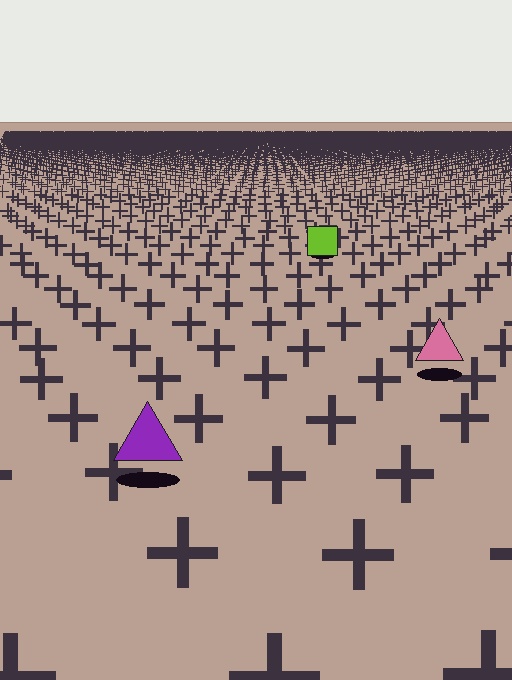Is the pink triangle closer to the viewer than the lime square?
Yes. The pink triangle is closer — you can tell from the texture gradient: the ground texture is coarser near it.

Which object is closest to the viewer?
The purple triangle is closest. The texture marks near it are larger and more spread out.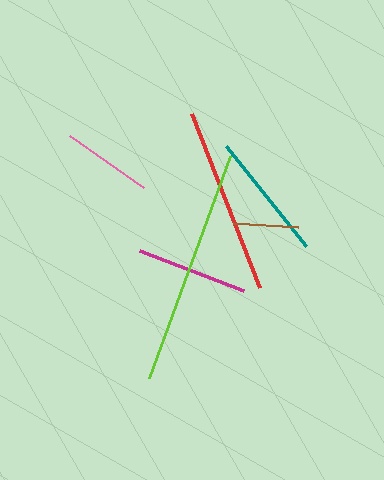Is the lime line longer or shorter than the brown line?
The lime line is longer than the brown line.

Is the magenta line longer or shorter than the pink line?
The magenta line is longer than the pink line.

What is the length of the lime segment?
The lime segment is approximately 237 pixels long.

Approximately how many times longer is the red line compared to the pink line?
The red line is approximately 2.1 times the length of the pink line.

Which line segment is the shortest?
The brown line is the shortest at approximately 66 pixels.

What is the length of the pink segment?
The pink segment is approximately 90 pixels long.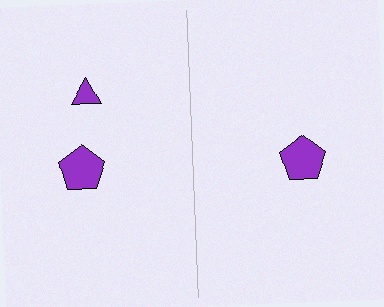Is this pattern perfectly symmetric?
No, the pattern is not perfectly symmetric. A purple triangle is missing from the right side.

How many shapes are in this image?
There are 3 shapes in this image.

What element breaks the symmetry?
A purple triangle is missing from the right side.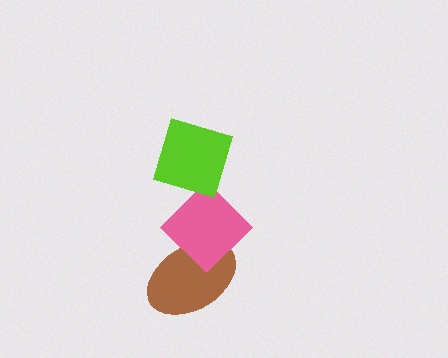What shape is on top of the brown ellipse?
The pink diamond is on top of the brown ellipse.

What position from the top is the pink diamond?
The pink diamond is 2nd from the top.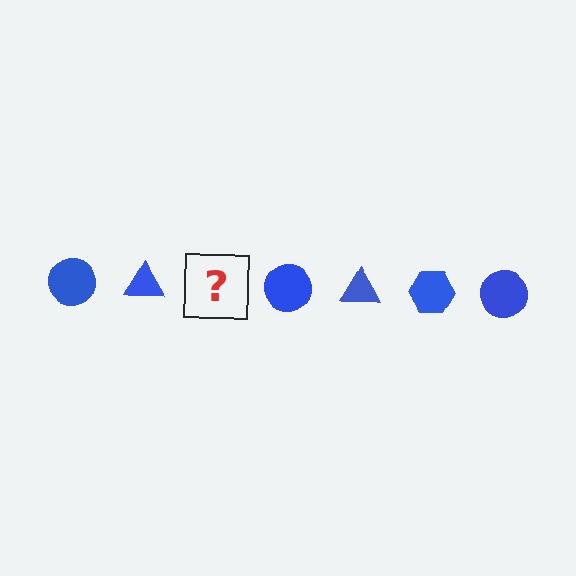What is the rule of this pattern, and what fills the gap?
The rule is that the pattern cycles through circle, triangle, hexagon shapes in blue. The gap should be filled with a blue hexagon.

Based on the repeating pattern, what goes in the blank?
The blank should be a blue hexagon.